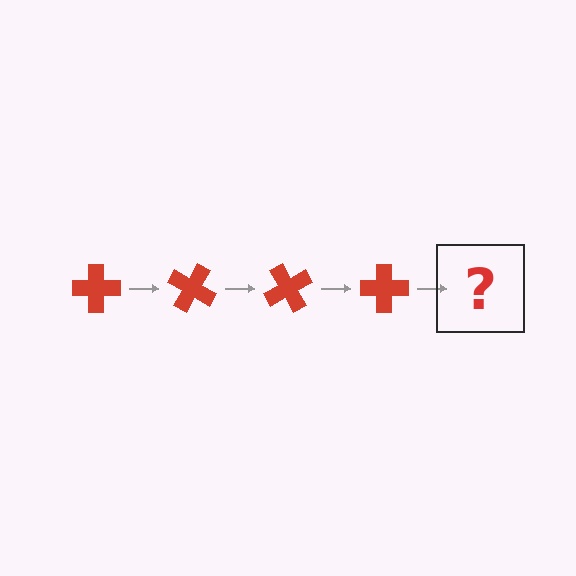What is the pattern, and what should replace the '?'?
The pattern is that the cross rotates 30 degrees each step. The '?' should be a red cross rotated 120 degrees.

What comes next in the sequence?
The next element should be a red cross rotated 120 degrees.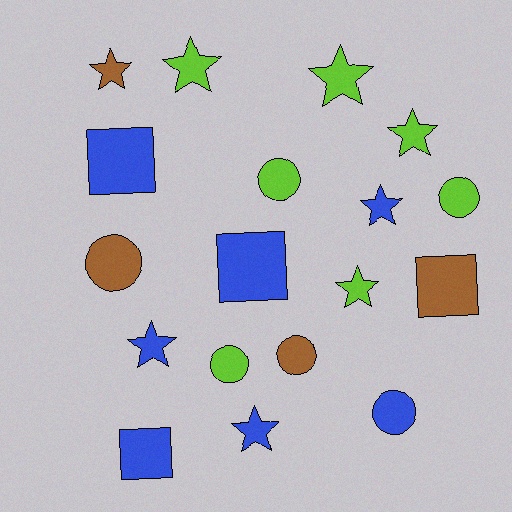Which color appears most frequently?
Blue, with 7 objects.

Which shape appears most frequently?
Star, with 8 objects.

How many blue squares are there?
There are 3 blue squares.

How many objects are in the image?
There are 18 objects.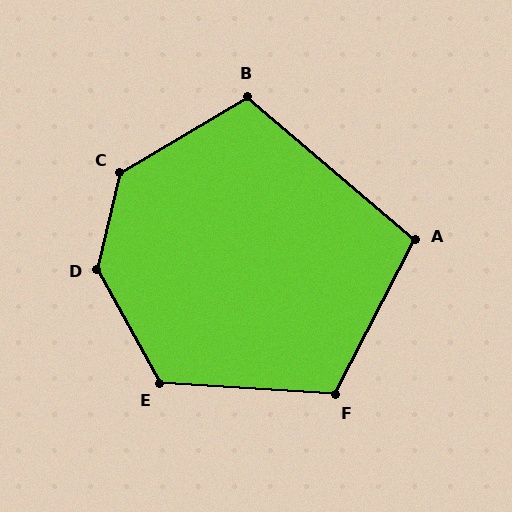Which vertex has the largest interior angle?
D, at approximately 138 degrees.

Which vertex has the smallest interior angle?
A, at approximately 103 degrees.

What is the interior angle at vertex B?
Approximately 109 degrees (obtuse).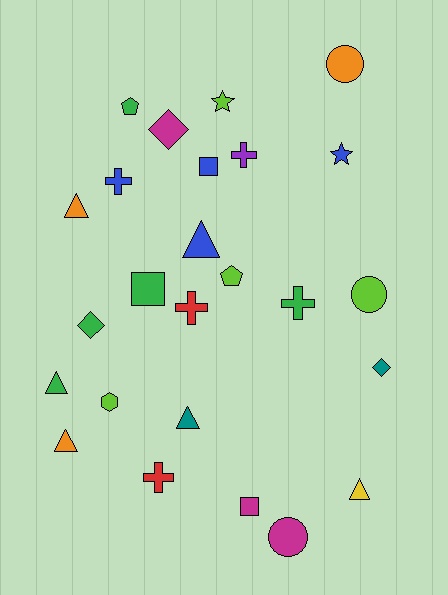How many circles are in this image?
There are 3 circles.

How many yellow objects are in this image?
There is 1 yellow object.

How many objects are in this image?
There are 25 objects.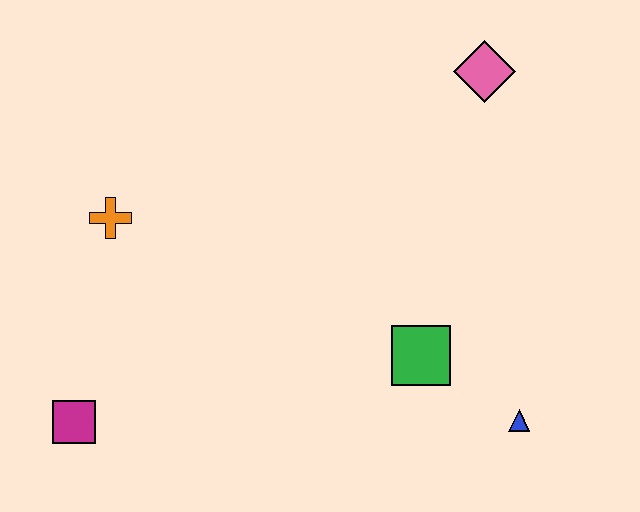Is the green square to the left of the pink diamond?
Yes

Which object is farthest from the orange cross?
The blue triangle is farthest from the orange cross.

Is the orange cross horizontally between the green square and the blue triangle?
No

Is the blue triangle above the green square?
No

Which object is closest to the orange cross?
The magenta square is closest to the orange cross.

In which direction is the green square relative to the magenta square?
The green square is to the right of the magenta square.